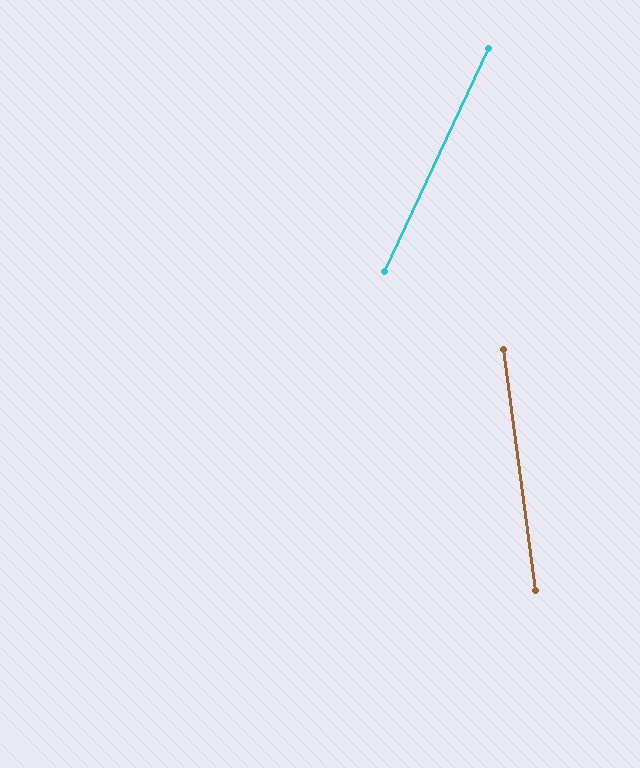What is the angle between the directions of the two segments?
Approximately 32 degrees.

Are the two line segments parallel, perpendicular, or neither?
Neither parallel nor perpendicular — they differ by about 32°.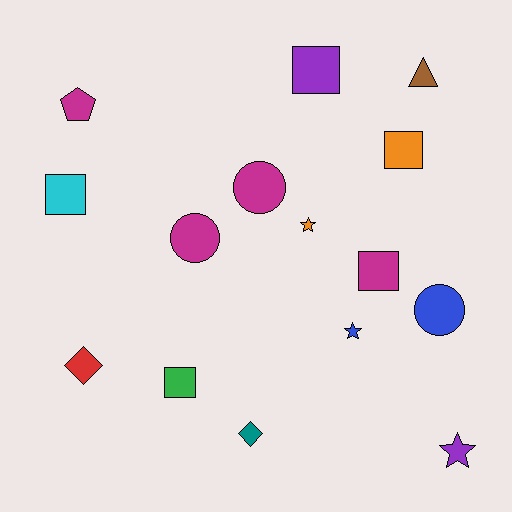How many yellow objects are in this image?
There are no yellow objects.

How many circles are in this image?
There are 3 circles.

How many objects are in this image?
There are 15 objects.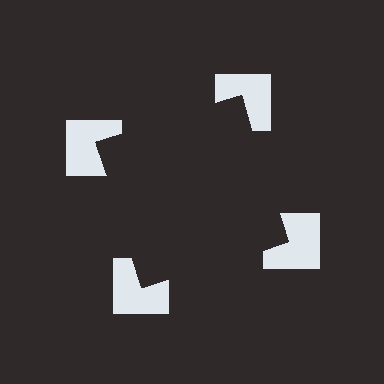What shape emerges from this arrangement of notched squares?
An illusory square — its edges are inferred from the aligned wedge cuts in the notched squares, not physically drawn.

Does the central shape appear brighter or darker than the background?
It typically appears slightly darker than the background, even though no actual brightness change is drawn.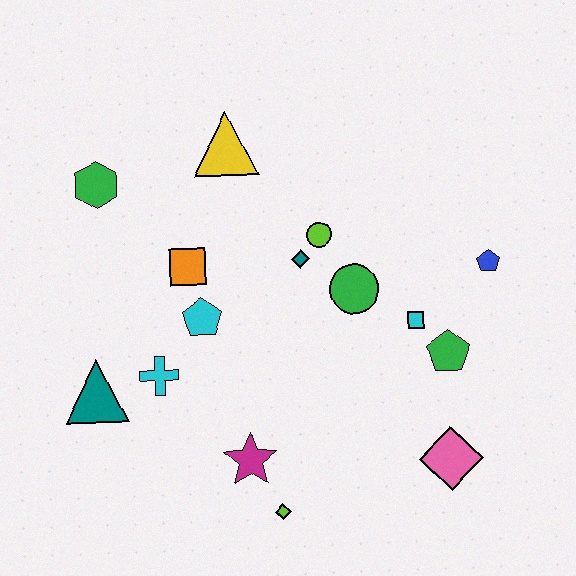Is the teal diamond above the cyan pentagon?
Yes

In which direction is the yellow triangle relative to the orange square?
The yellow triangle is above the orange square.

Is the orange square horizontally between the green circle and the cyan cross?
Yes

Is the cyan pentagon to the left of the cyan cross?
No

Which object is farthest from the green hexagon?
The pink diamond is farthest from the green hexagon.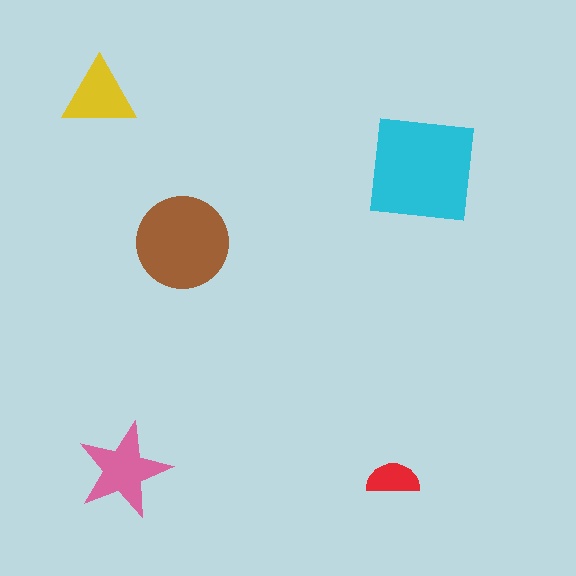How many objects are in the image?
There are 5 objects in the image.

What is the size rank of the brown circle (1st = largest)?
2nd.